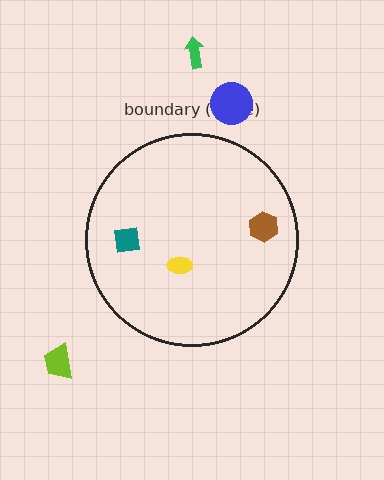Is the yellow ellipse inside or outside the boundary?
Inside.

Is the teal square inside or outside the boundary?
Inside.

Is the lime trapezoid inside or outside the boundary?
Outside.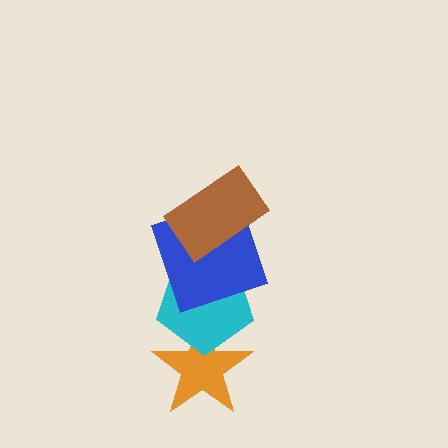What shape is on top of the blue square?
The brown rectangle is on top of the blue square.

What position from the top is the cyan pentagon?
The cyan pentagon is 3rd from the top.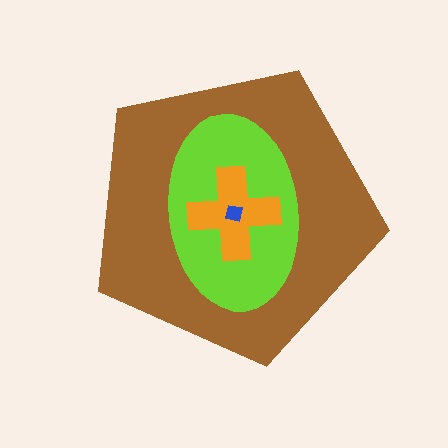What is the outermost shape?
The brown pentagon.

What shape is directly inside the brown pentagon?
The lime ellipse.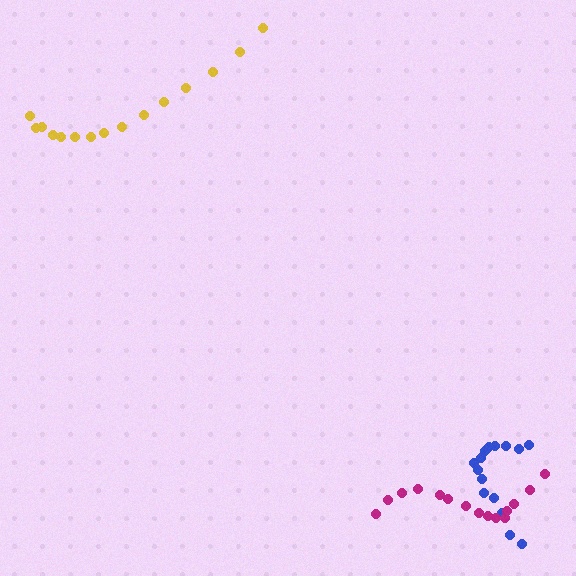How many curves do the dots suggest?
There are 3 distinct paths.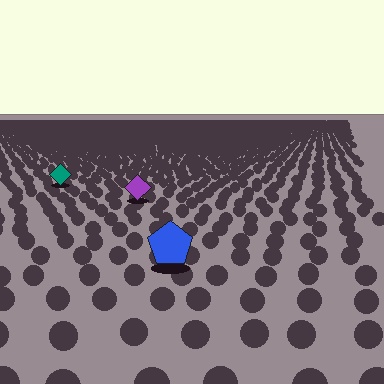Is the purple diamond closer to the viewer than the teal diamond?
Yes. The purple diamond is closer — you can tell from the texture gradient: the ground texture is coarser near it.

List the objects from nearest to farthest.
From nearest to farthest: the blue pentagon, the purple diamond, the teal diamond.